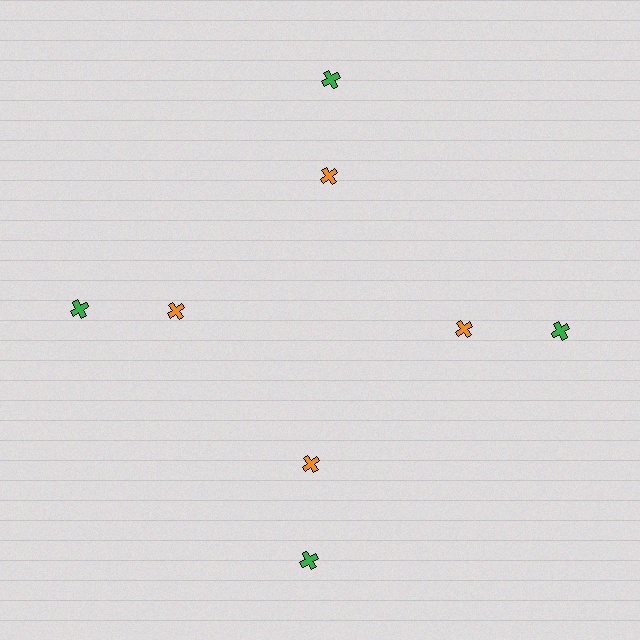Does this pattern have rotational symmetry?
Yes, this pattern has 4-fold rotational symmetry. It looks the same after rotating 90 degrees around the center.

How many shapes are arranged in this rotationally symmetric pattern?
There are 8 shapes, arranged in 4 groups of 2.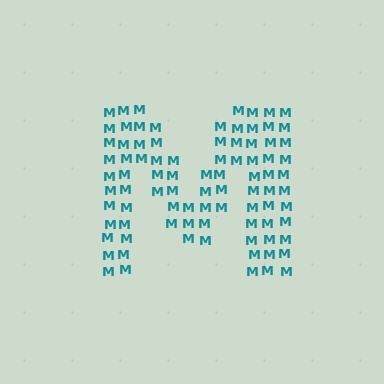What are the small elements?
The small elements are letter M's.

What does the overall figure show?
The overall figure shows the letter M.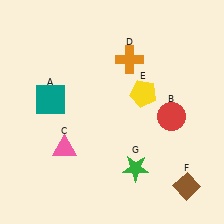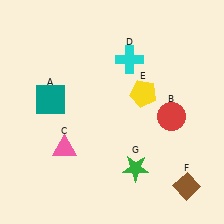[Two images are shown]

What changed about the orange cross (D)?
In Image 1, D is orange. In Image 2, it changed to cyan.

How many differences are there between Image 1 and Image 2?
There is 1 difference between the two images.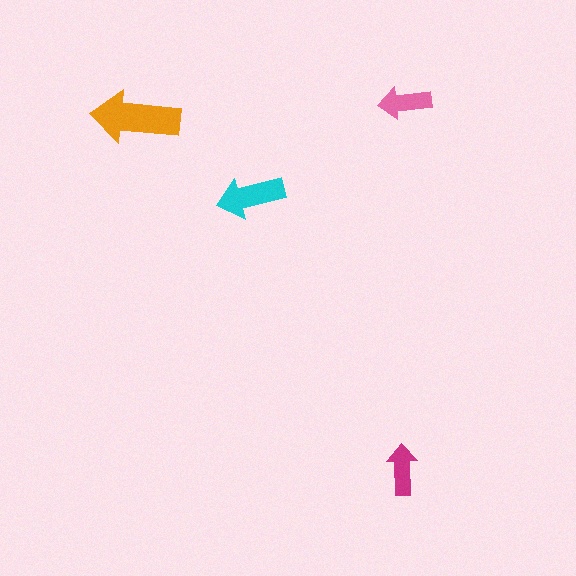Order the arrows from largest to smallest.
the orange one, the cyan one, the pink one, the magenta one.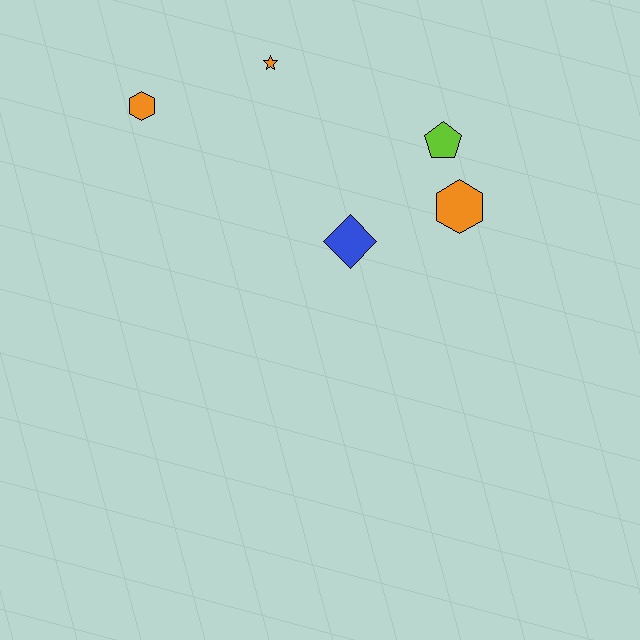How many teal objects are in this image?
There are no teal objects.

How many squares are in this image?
There are no squares.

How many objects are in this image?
There are 5 objects.